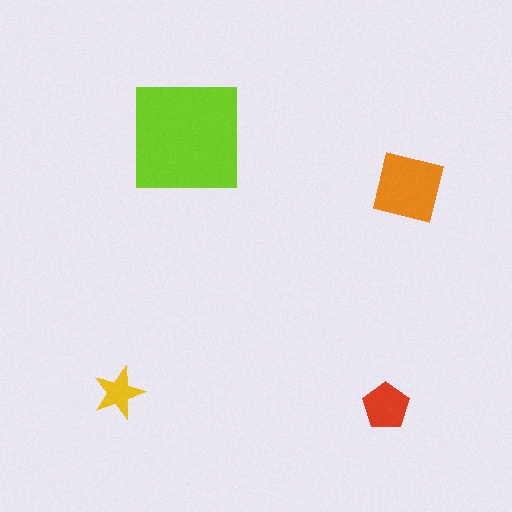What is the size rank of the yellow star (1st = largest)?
4th.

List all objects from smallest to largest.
The yellow star, the red pentagon, the orange square, the lime square.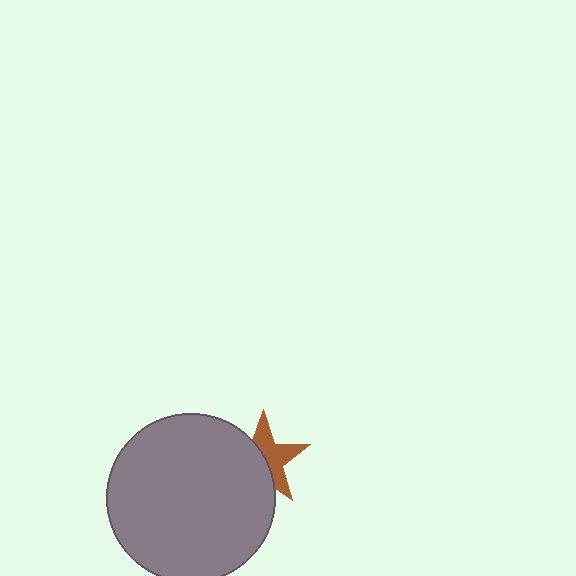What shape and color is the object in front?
The object in front is a gray circle.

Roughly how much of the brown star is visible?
About half of it is visible (roughly 50%).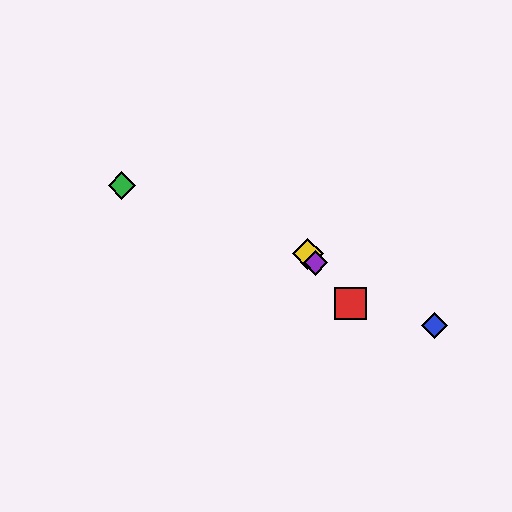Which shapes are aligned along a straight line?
The red square, the yellow diamond, the purple diamond are aligned along a straight line.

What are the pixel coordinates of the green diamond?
The green diamond is at (122, 185).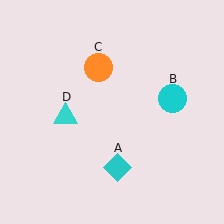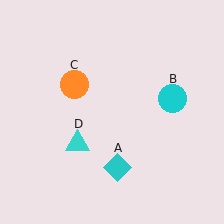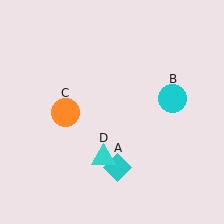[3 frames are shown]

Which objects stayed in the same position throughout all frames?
Cyan diamond (object A) and cyan circle (object B) remained stationary.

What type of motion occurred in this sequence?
The orange circle (object C), cyan triangle (object D) rotated counterclockwise around the center of the scene.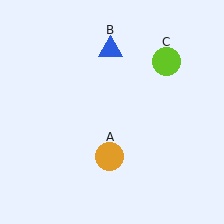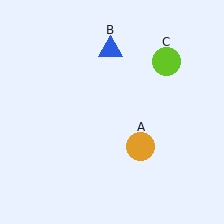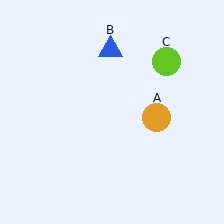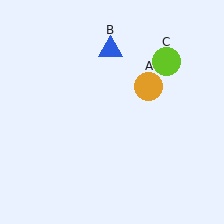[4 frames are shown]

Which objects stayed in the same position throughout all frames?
Blue triangle (object B) and lime circle (object C) remained stationary.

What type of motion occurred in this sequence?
The orange circle (object A) rotated counterclockwise around the center of the scene.